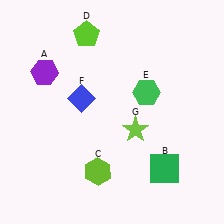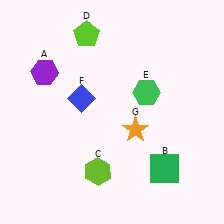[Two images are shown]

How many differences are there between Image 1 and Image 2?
There is 1 difference between the two images.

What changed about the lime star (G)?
In Image 1, G is lime. In Image 2, it changed to orange.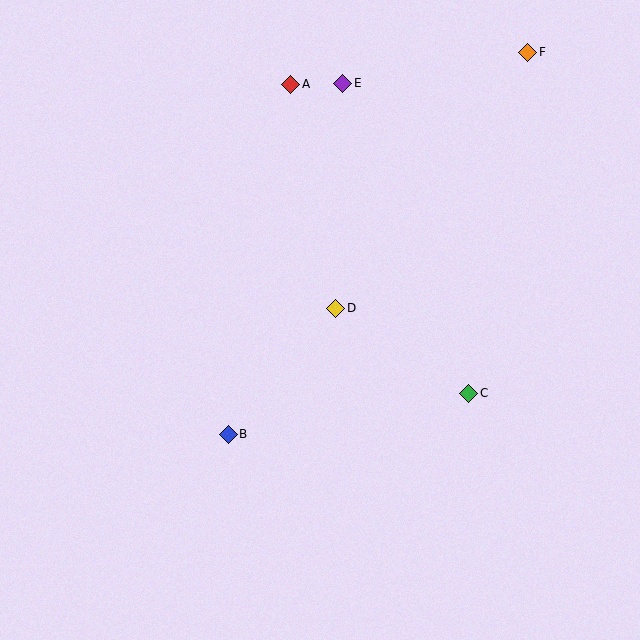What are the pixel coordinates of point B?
Point B is at (228, 434).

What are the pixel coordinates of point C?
Point C is at (469, 393).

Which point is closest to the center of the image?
Point D at (336, 308) is closest to the center.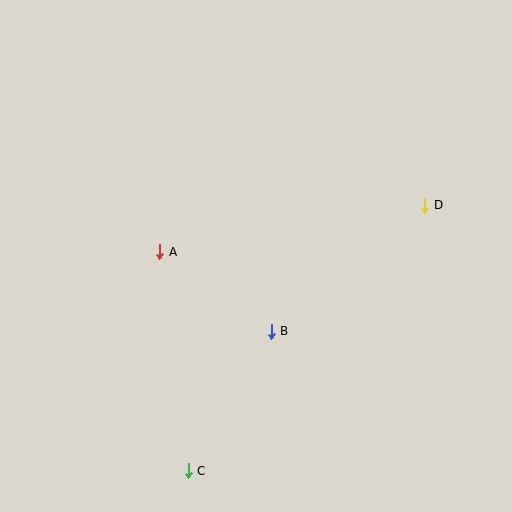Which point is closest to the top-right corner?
Point D is closest to the top-right corner.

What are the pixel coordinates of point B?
Point B is at (271, 331).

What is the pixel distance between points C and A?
The distance between C and A is 221 pixels.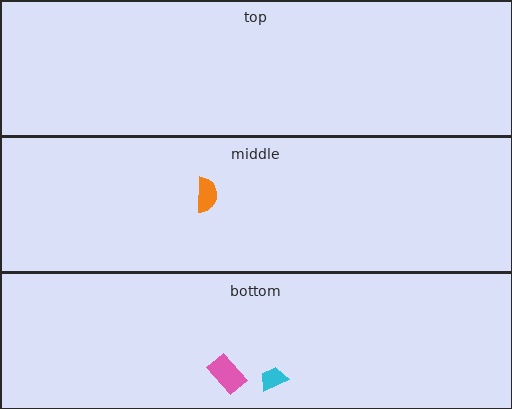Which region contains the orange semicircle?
The middle region.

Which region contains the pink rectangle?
The bottom region.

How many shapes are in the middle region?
1.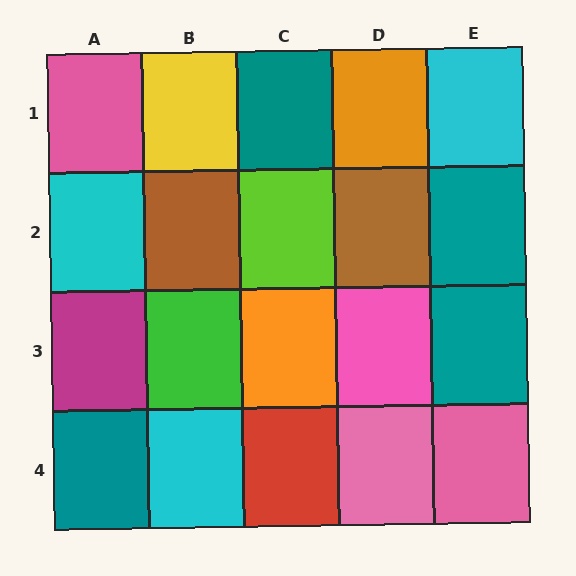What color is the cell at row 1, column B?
Yellow.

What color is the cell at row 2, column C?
Lime.